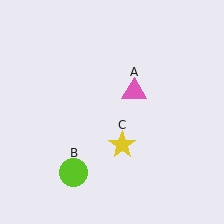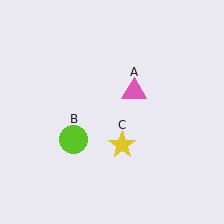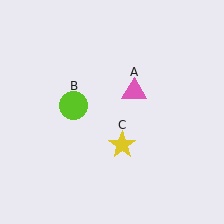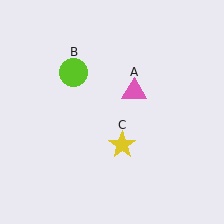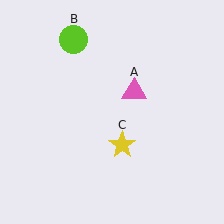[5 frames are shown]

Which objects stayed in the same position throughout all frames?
Pink triangle (object A) and yellow star (object C) remained stationary.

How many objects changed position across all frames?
1 object changed position: lime circle (object B).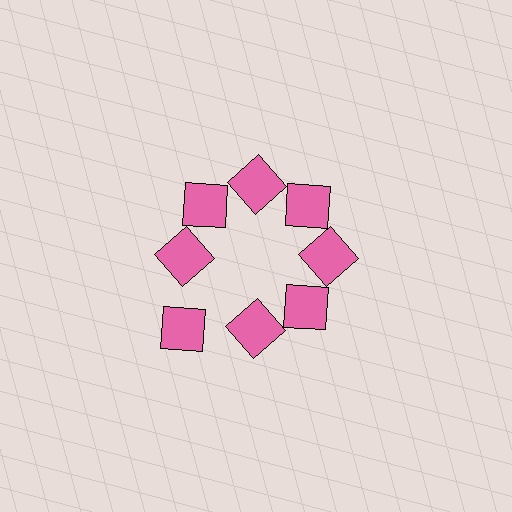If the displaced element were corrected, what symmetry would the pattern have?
It would have 8-fold rotational symmetry — the pattern would map onto itself every 45 degrees.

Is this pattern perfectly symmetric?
No. The 8 pink squares are arranged in a ring, but one element near the 8 o'clock position is pushed outward from the center, breaking the 8-fold rotational symmetry.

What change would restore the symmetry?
The symmetry would be restored by moving it inward, back onto the ring so that all 8 squares sit at equal angles and equal distance from the center.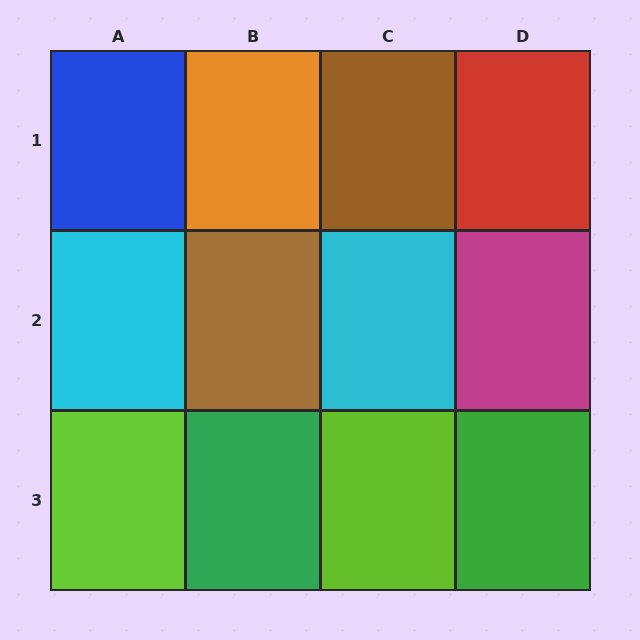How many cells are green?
2 cells are green.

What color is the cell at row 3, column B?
Green.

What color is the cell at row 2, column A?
Cyan.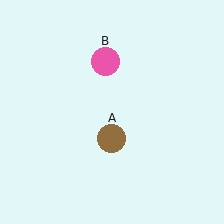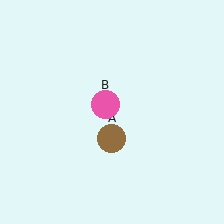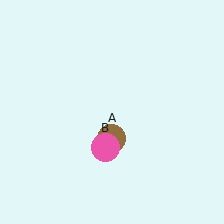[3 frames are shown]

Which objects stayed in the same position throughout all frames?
Brown circle (object A) remained stationary.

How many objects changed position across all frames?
1 object changed position: pink circle (object B).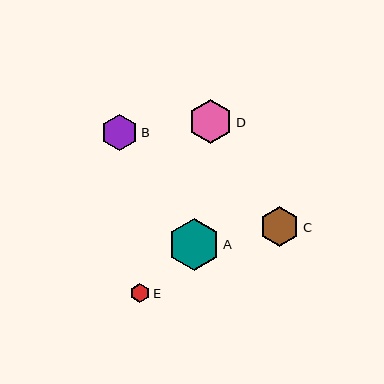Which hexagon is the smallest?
Hexagon E is the smallest with a size of approximately 19 pixels.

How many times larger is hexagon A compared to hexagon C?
Hexagon A is approximately 1.3 times the size of hexagon C.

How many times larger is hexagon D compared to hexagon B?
Hexagon D is approximately 1.2 times the size of hexagon B.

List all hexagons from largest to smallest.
From largest to smallest: A, D, C, B, E.